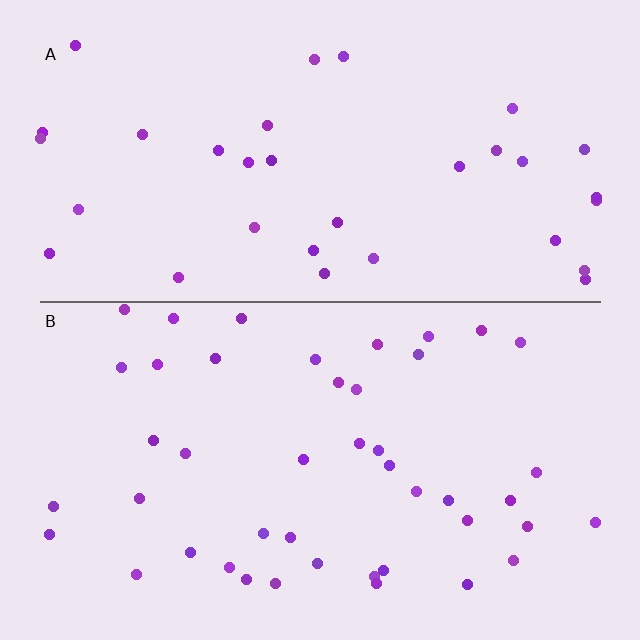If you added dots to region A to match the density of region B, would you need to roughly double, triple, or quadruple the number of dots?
Approximately double.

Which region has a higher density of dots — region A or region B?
B (the bottom).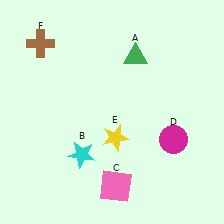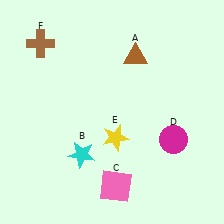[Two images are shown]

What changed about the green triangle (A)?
In Image 1, A is green. In Image 2, it changed to brown.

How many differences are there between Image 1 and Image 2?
There is 1 difference between the two images.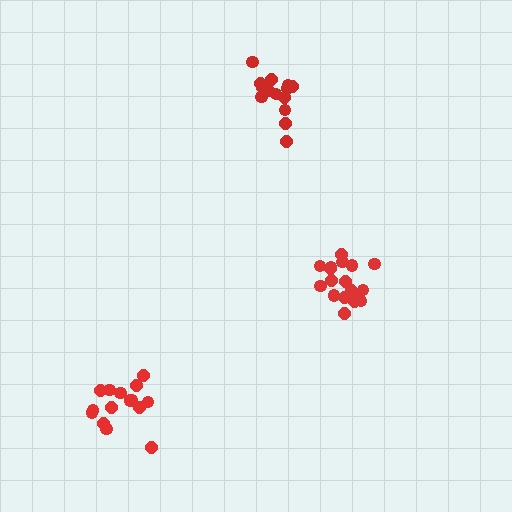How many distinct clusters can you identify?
There are 3 distinct clusters.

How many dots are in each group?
Group 1: 18 dots, Group 2: 15 dots, Group 3: 15 dots (48 total).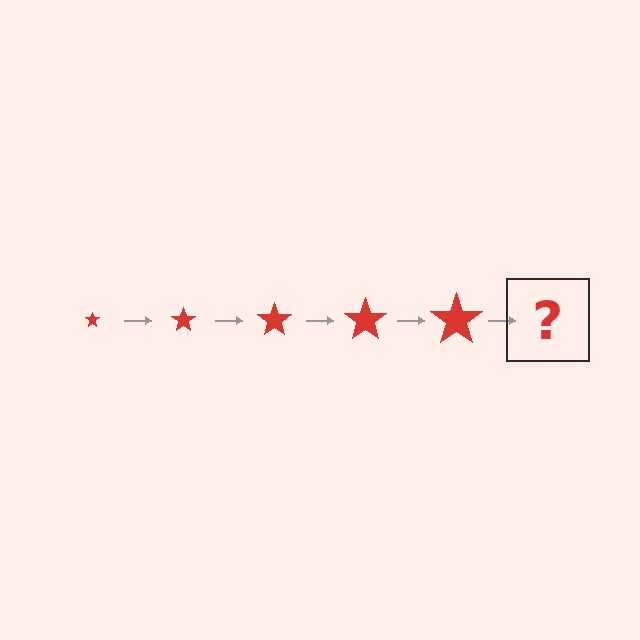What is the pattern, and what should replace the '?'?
The pattern is that the star gets progressively larger each step. The '?' should be a red star, larger than the previous one.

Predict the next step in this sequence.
The next step is a red star, larger than the previous one.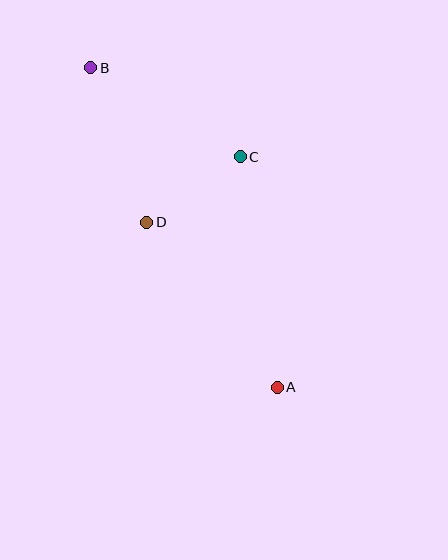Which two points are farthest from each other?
Points A and B are farthest from each other.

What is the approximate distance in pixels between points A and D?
The distance between A and D is approximately 210 pixels.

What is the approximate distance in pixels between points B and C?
The distance between B and C is approximately 174 pixels.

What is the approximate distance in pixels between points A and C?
The distance between A and C is approximately 233 pixels.